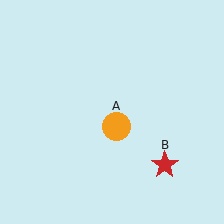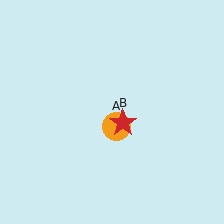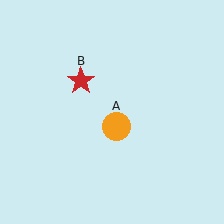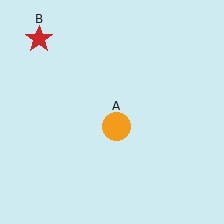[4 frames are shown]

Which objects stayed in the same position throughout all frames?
Orange circle (object A) remained stationary.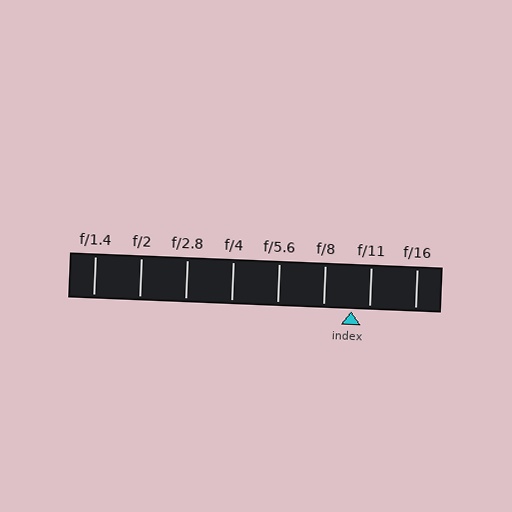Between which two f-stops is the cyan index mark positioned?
The index mark is between f/8 and f/11.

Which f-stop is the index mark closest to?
The index mark is closest to f/11.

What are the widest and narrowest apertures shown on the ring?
The widest aperture shown is f/1.4 and the narrowest is f/16.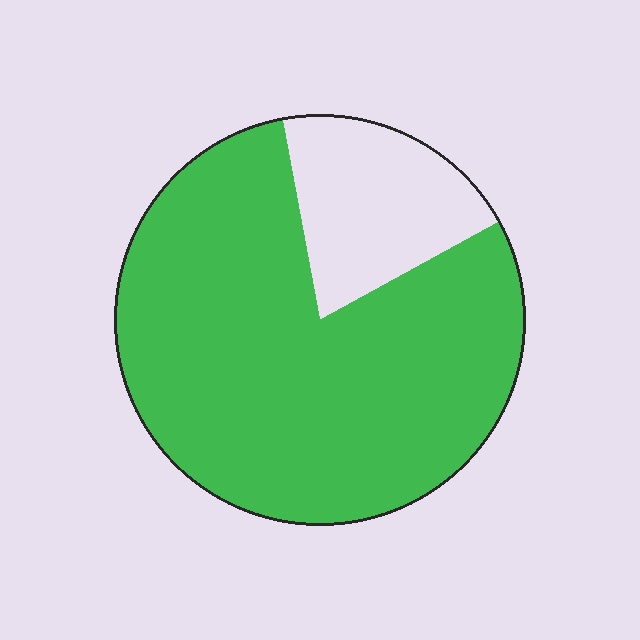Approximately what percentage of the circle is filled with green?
Approximately 80%.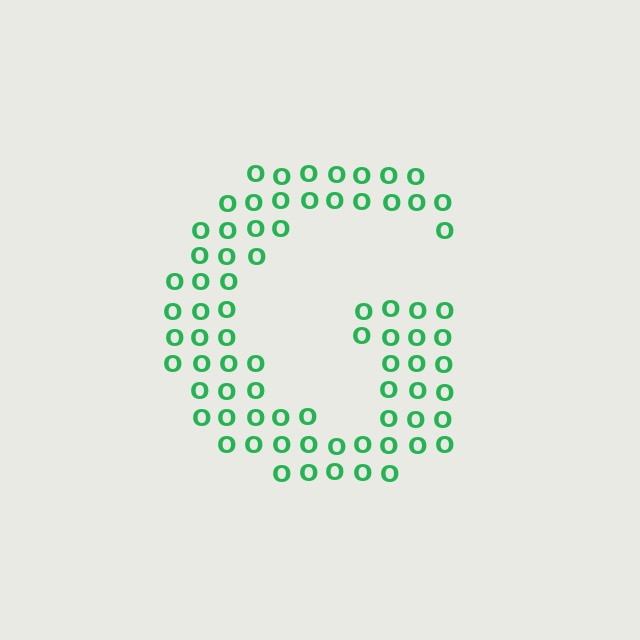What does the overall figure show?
The overall figure shows the letter G.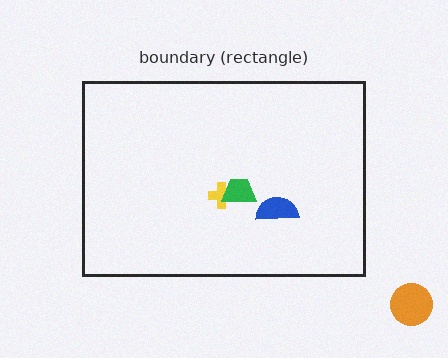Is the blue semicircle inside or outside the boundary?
Inside.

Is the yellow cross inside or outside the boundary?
Inside.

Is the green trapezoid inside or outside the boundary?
Inside.